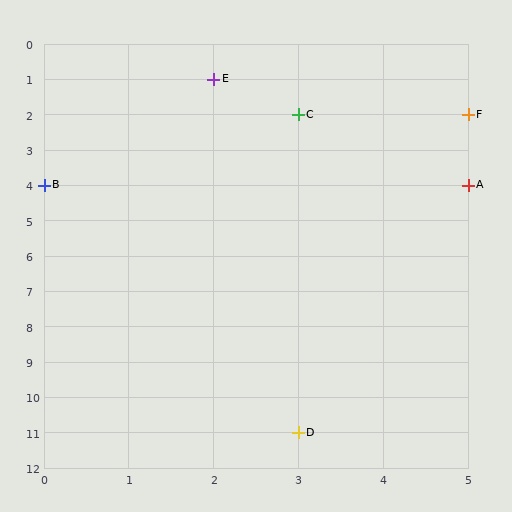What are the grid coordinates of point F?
Point F is at grid coordinates (5, 2).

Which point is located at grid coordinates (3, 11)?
Point D is at (3, 11).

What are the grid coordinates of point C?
Point C is at grid coordinates (3, 2).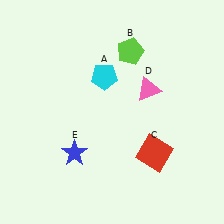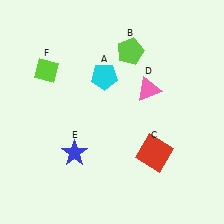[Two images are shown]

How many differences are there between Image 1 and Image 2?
There is 1 difference between the two images.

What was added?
A lime diamond (F) was added in Image 2.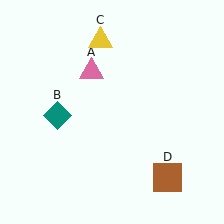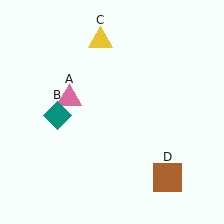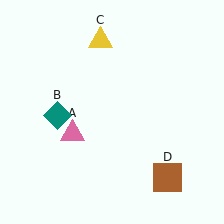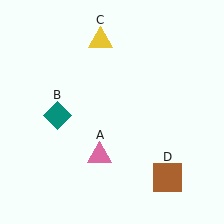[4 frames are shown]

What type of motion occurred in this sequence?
The pink triangle (object A) rotated counterclockwise around the center of the scene.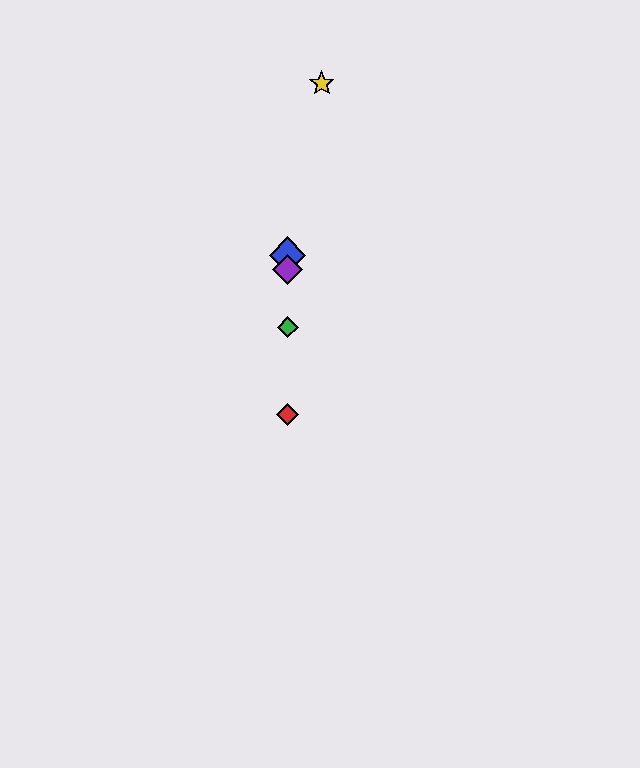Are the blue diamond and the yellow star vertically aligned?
No, the blue diamond is at x≈288 and the yellow star is at x≈322.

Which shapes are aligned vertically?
The red diamond, the blue diamond, the green diamond, the purple diamond are aligned vertically.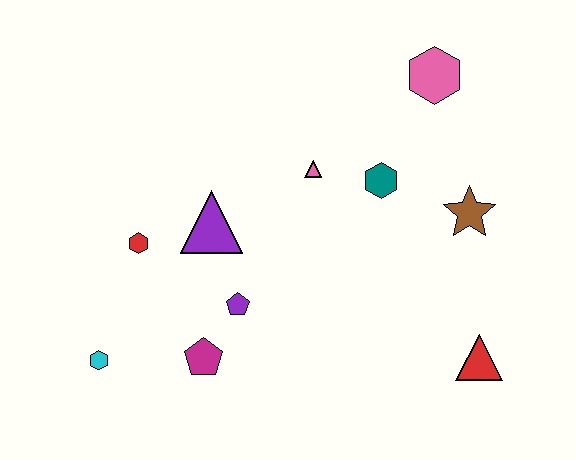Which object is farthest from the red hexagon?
The red triangle is farthest from the red hexagon.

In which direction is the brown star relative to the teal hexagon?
The brown star is to the right of the teal hexagon.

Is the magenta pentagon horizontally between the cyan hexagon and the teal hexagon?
Yes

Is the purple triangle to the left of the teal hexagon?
Yes